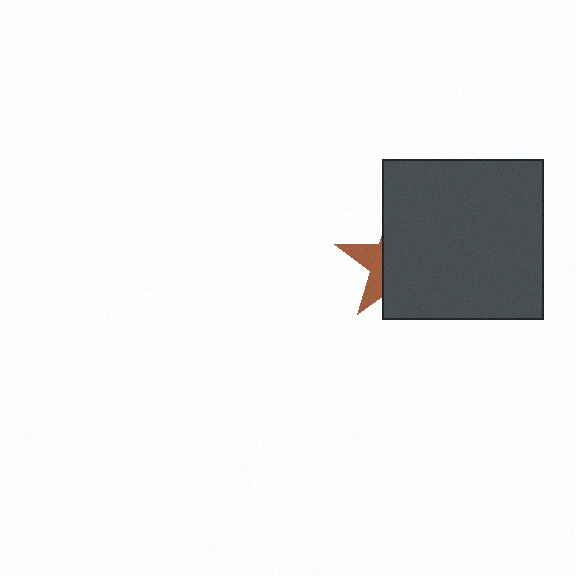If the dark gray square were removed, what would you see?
You would see the complete brown star.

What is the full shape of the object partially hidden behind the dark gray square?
The partially hidden object is a brown star.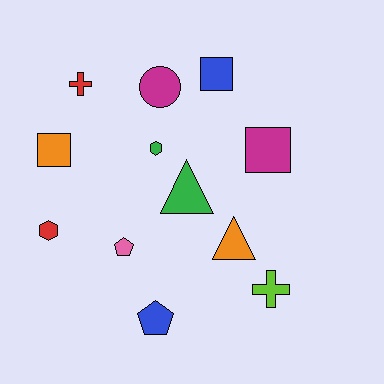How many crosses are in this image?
There are 2 crosses.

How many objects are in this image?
There are 12 objects.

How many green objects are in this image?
There are 2 green objects.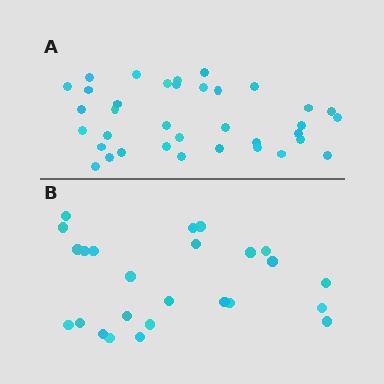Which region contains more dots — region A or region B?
Region A (the top region) has more dots.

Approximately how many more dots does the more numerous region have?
Region A has roughly 12 or so more dots than region B.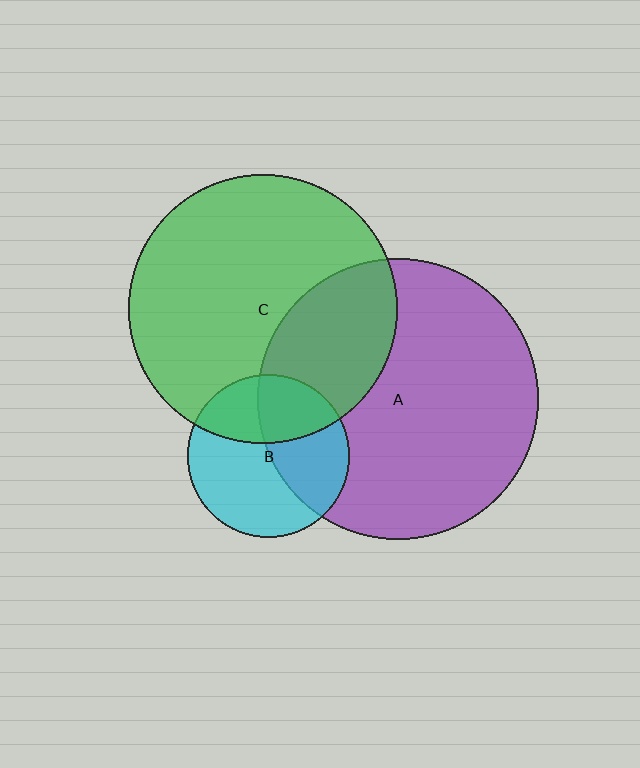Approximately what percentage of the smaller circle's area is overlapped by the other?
Approximately 45%.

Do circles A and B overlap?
Yes.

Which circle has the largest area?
Circle A (purple).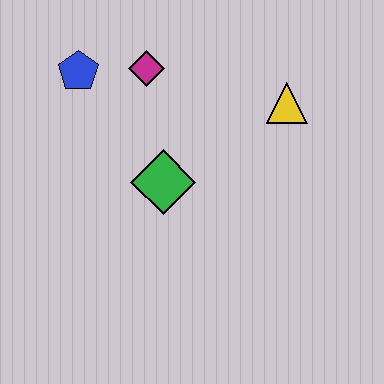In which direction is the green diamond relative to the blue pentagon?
The green diamond is below the blue pentagon.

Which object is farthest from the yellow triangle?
The blue pentagon is farthest from the yellow triangle.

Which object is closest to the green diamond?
The magenta diamond is closest to the green diamond.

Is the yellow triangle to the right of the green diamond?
Yes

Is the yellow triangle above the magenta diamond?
No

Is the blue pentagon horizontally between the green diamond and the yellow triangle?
No